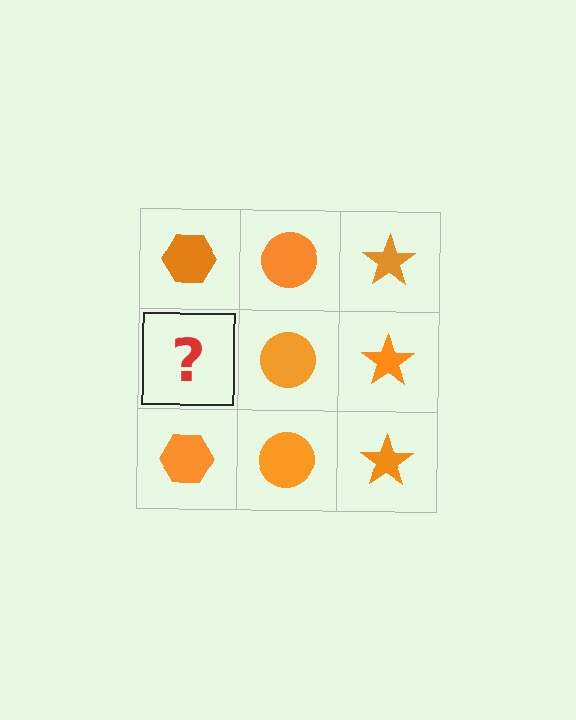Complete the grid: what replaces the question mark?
The question mark should be replaced with an orange hexagon.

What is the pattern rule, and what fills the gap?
The rule is that each column has a consistent shape. The gap should be filled with an orange hexagon.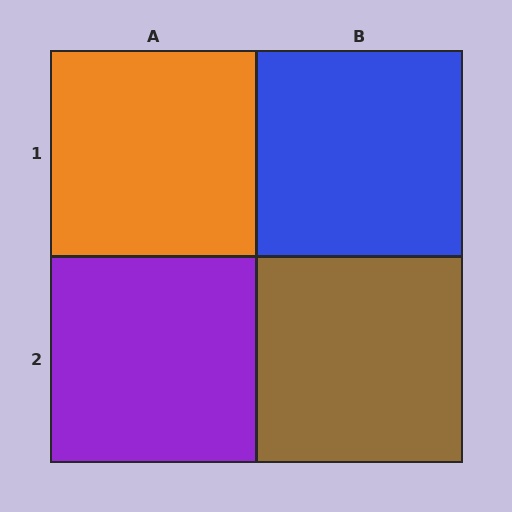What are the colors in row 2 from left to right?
Purple, brown.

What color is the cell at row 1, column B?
Blue.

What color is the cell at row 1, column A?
Orange.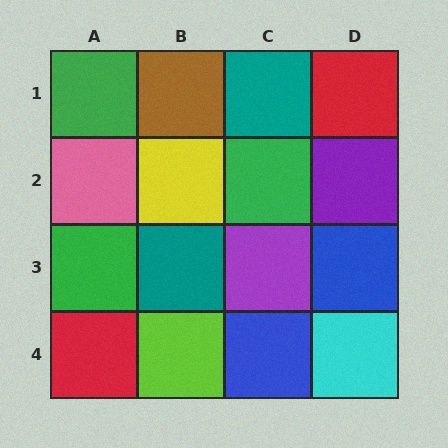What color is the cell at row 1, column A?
Green.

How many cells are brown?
1 cell is brown.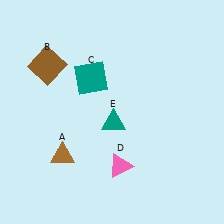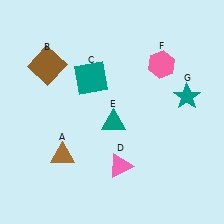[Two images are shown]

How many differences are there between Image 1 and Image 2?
There are 2 differences between the two images.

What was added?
A pink hexagon (F), a teal star (G) were added in Image 2.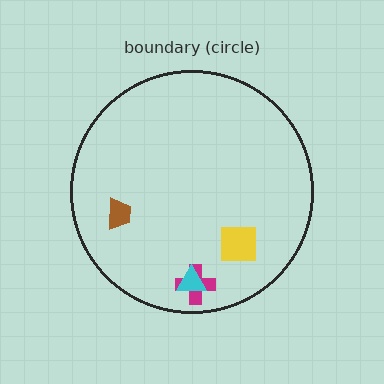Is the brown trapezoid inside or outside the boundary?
Inside.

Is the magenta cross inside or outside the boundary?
Inside.